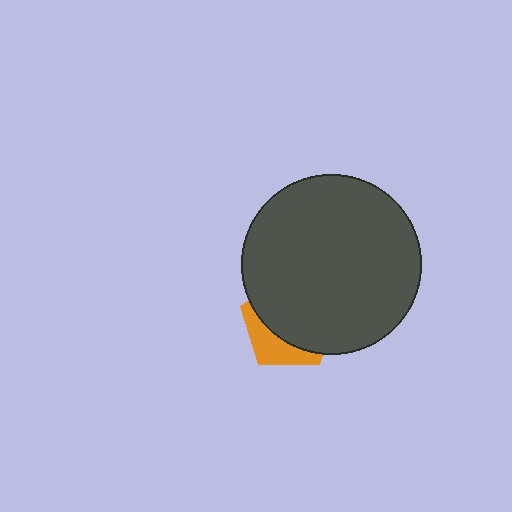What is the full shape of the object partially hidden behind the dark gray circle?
The partially hidden object is an orange pentagon.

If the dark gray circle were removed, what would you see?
You would see the complete orange pentagon.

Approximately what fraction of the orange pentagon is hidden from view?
Roughly 69% of the orange pentagon is hidden behind the dark gray circle.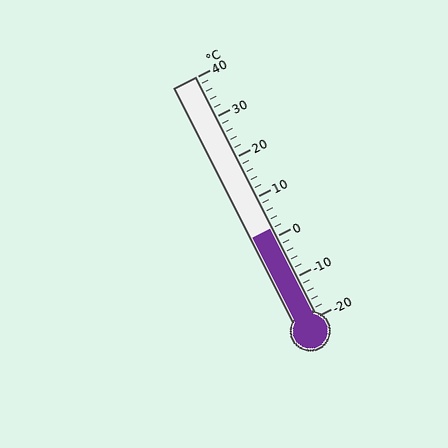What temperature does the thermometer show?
The thermometer shows approximately 2°C.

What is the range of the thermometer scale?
The thermometer scale ranges from -20°C to 40°C.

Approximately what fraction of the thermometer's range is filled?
The thermometer is filled to approximately 35% of its range.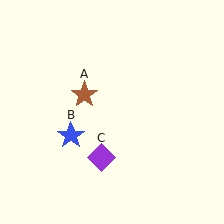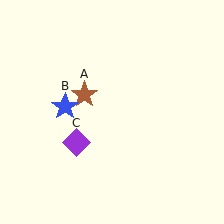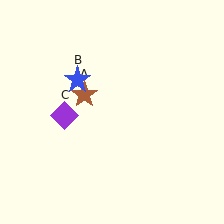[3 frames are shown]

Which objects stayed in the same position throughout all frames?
Brown star (object A) remained stationary.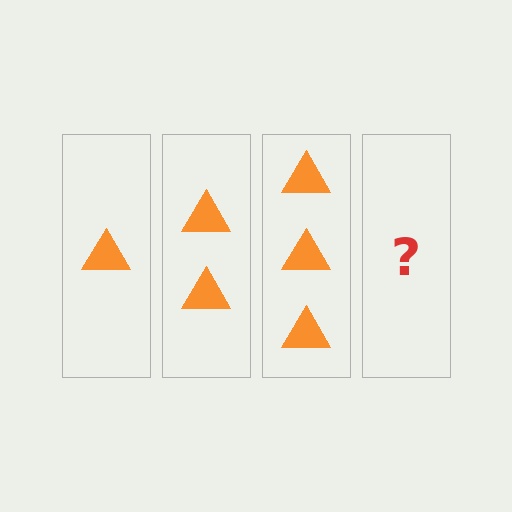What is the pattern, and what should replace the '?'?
The pattern is that each step adds one more triangle. The '?' should be 4 triangles.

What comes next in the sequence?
The next element should be 4 triangles.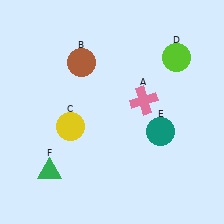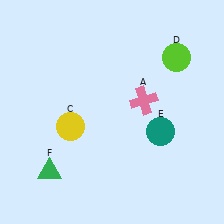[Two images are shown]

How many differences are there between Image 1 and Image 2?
There is 1 difference between the two images.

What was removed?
The brown circle (B) was removed in Image 2.